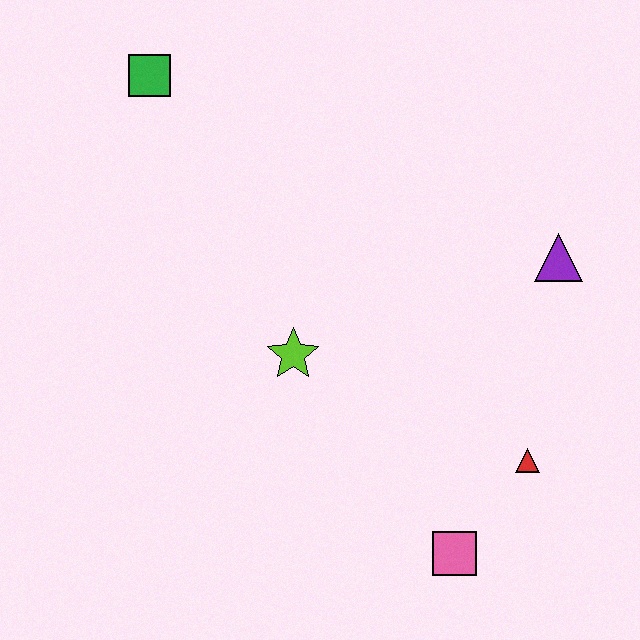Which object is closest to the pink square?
The red triangle is closest to the pink square.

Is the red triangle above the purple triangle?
No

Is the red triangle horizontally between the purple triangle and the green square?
Yes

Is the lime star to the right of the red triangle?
No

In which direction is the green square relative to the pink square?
The green square is above the pink square.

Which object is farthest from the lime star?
The green square is farthest from the lime star.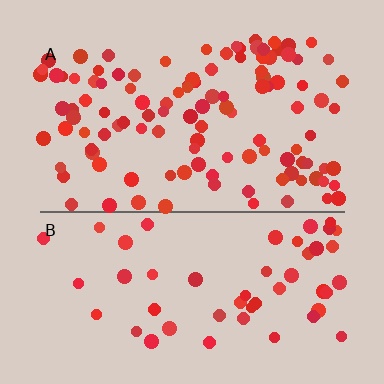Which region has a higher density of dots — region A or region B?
A (the top).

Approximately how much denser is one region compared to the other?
Approximately 2.2× — region A over region B.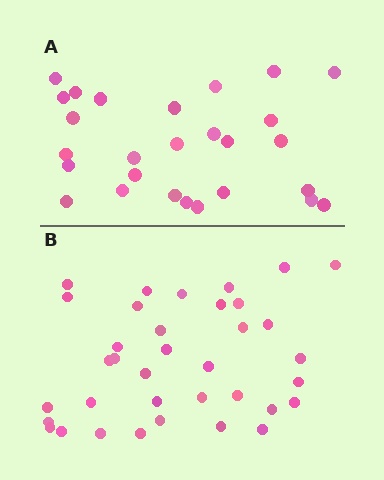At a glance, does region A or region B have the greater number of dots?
Region B (the bottom region) has more dots.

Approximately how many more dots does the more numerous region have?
Region B has roughly 8 or so more dots than region A.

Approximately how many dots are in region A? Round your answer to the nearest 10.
About 30 dots. (The exact count is 27, which rounds to 30.)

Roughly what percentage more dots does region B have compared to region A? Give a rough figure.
About 35% more.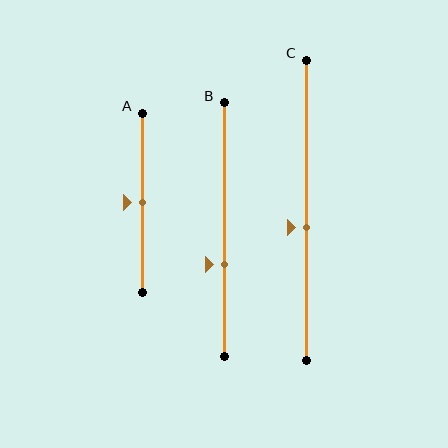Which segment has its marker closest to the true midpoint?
Segment A has its marker closest to the true midpoint.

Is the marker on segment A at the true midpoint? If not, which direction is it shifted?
Yes, the marker on segment A is at the true midpoint.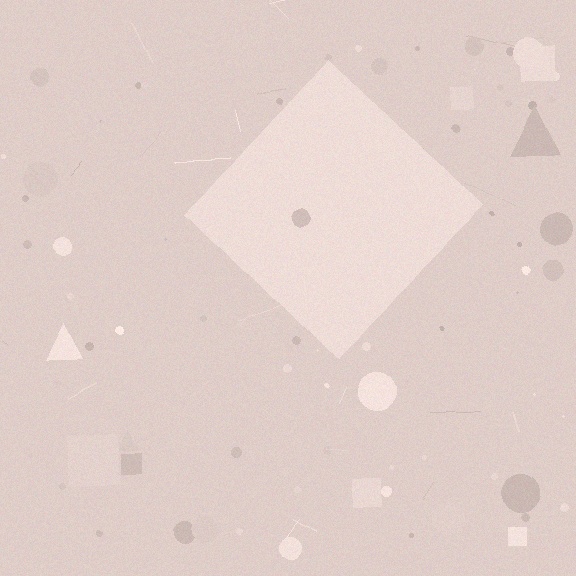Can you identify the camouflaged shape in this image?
The camouflaged shape is a diamond.